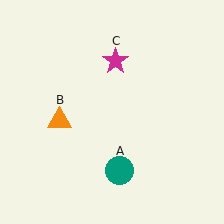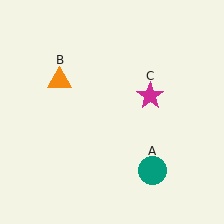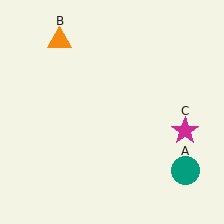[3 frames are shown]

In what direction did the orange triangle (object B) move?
The orange triangle (object B) moved up.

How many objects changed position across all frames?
3 objects changed position: teal circle (object A), orange triangle (object B), magenta star (object C).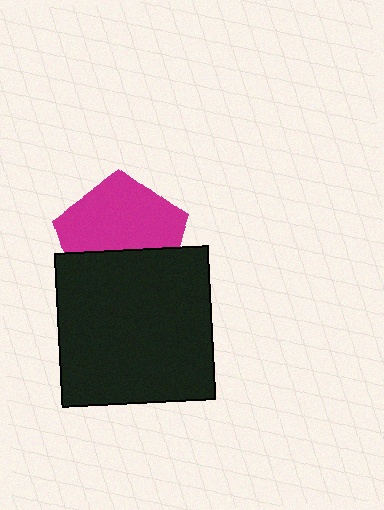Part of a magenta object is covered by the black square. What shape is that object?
It is a pentagon.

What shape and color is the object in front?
The object in front is a black square.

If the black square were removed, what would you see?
You would see the complete magenta pentagon.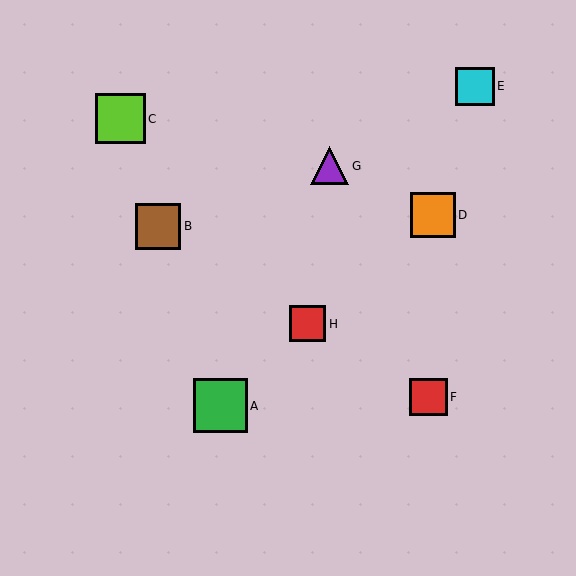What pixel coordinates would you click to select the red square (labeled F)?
Click at (429, 397) to select the red square F.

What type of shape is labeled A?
Shape A is a green square.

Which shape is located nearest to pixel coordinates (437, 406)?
The red square (labeled F) at (429, 397) is nearest to that location.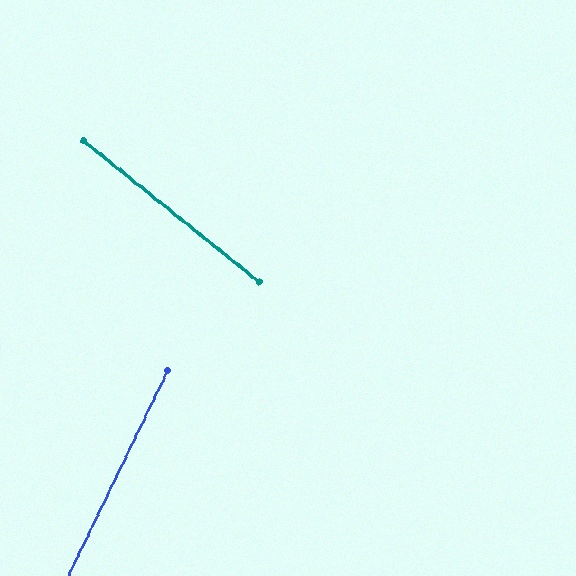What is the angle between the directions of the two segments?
Approximately 77 degrees.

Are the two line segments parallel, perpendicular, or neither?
Neither parallel nor perpendicular — they differ by about 77°.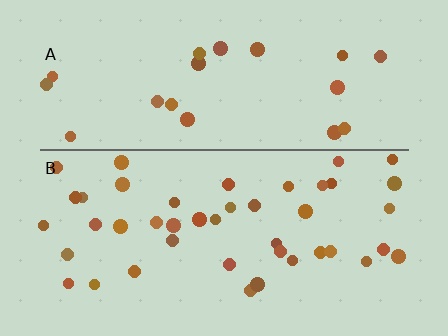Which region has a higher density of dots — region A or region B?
B (the bottom).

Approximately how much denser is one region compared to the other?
Approximately 2.0× — region B over region A.